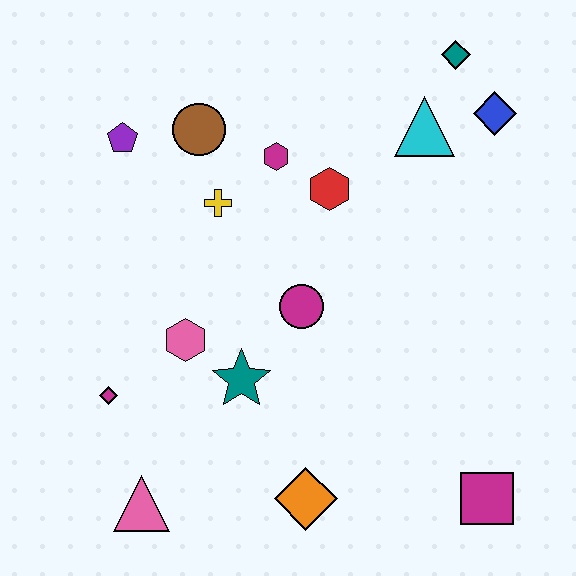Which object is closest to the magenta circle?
The teal star is closest to the magenta circle.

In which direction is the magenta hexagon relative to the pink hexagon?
The magenta hexagon is above the pink hexagon.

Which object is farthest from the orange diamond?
The teal diamond is farthest from the orange diamond.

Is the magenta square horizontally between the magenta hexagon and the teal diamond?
No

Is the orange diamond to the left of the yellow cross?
No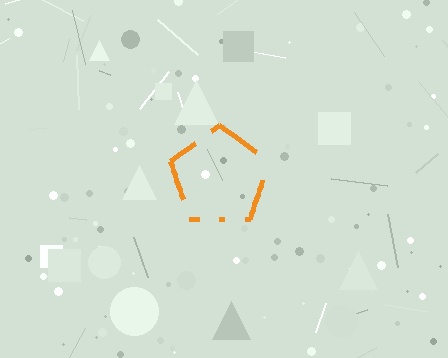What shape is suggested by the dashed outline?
The dashed outline suggests a pentagon.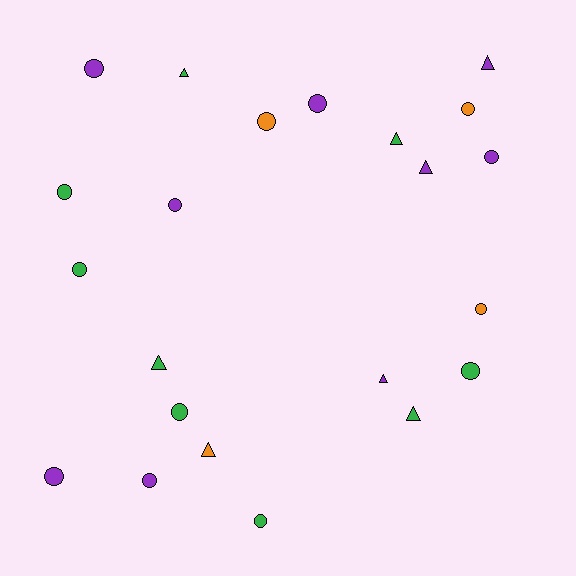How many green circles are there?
There are 5 green circles.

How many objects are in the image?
There are 22 objects.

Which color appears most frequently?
Purple, with 9 objects.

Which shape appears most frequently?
Circle, with 14 objects.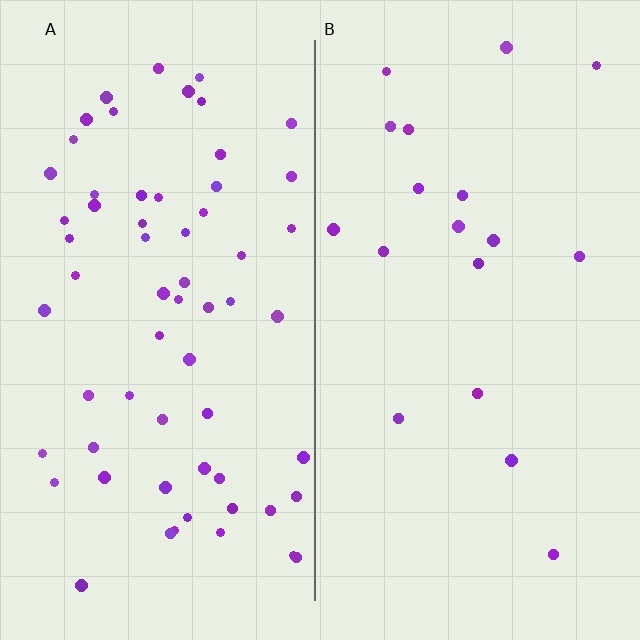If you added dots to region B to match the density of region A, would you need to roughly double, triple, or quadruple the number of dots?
Approximately triple.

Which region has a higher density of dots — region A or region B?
A (the left).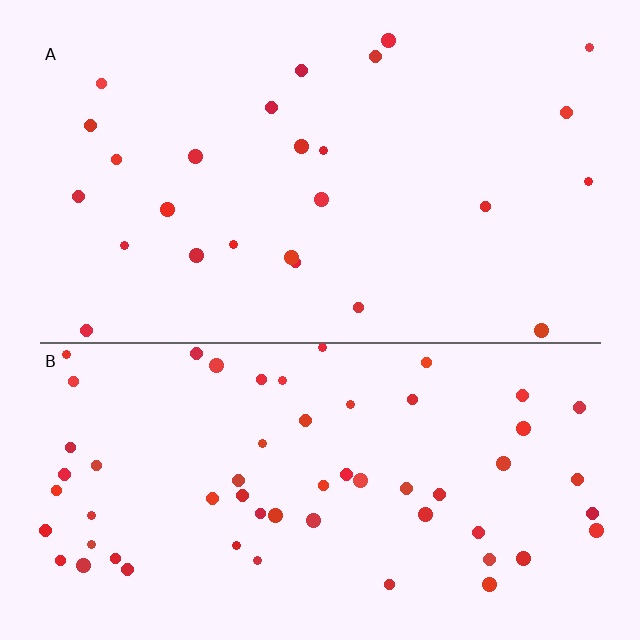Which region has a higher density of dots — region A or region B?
B (the bottom).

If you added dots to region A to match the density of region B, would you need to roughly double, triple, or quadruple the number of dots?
Approximately double.